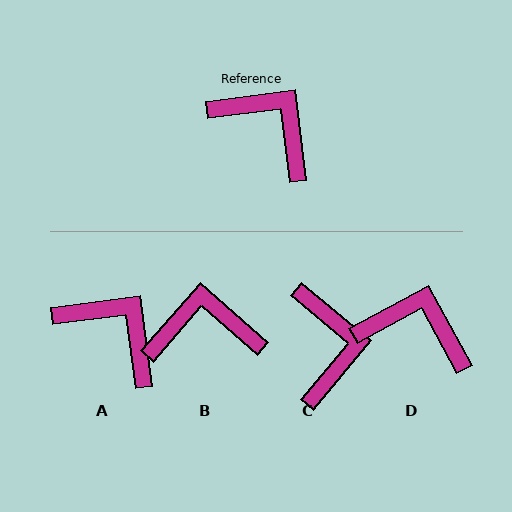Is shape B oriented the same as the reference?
No, it is off by about 42 degrees.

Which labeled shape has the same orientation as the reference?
A.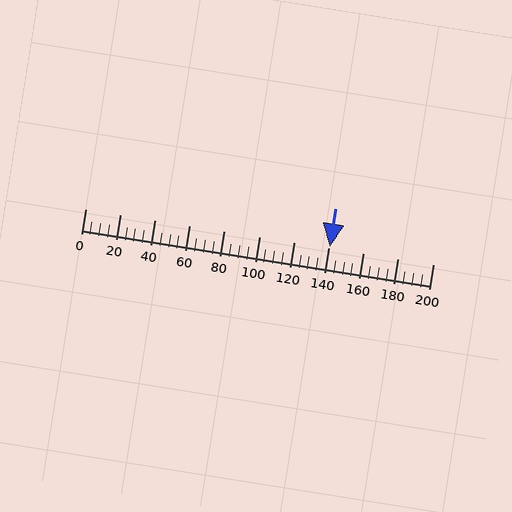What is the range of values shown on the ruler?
The ruler shows values from 0 to 200.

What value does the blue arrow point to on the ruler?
The blue arrow points to approximately 140.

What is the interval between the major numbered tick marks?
The major tick marks are spaced 20 units apart.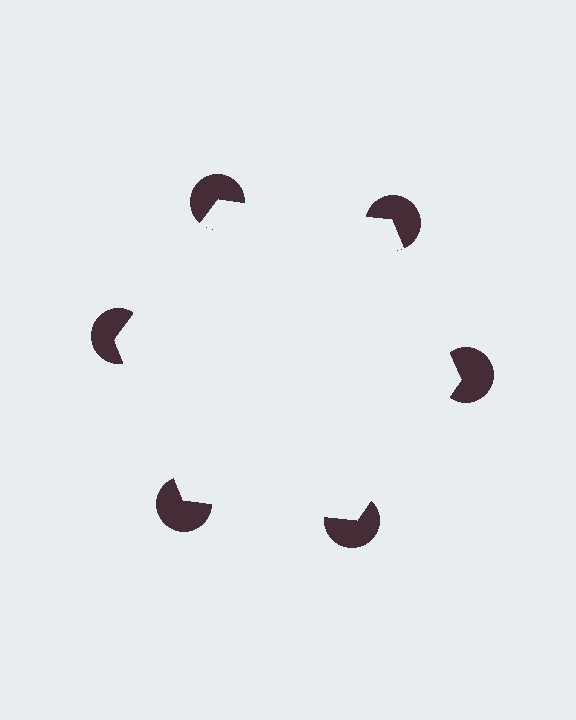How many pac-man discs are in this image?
There are 6 — one at each vertex of the illusory hexagon.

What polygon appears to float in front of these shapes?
An illusory hexagon — its edges are inferred from the aligned wedge cuts in the pac-man discs, not physically drawn.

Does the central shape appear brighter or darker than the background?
It typically appears slightly brighter than the background, even though no actual brightness change is drawn.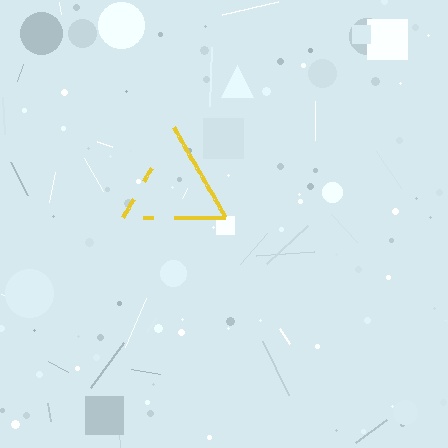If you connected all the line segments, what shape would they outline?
They would outline a triangle.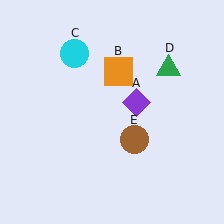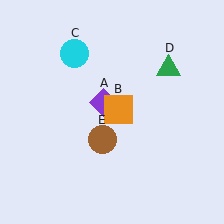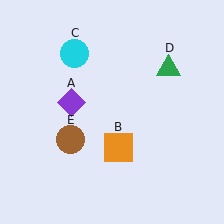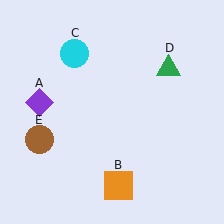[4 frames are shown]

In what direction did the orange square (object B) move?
The orange square (object B) moved down.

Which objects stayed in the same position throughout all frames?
Cyan circle (object C) and green triangle (object D) remained stationary.